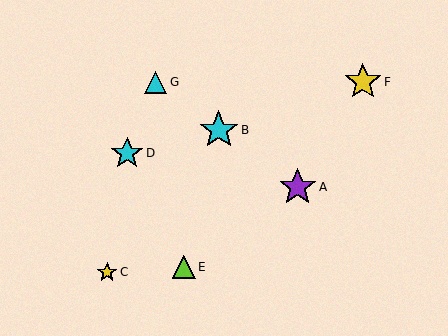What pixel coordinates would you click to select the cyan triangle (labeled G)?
Click at (156, 82) to select the cyan triangle G.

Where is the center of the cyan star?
The center of the cyan star is at (127, 153).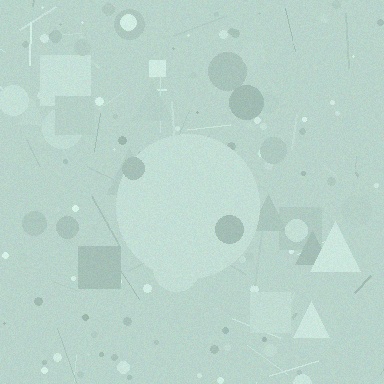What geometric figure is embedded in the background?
A circle is embedded in the background.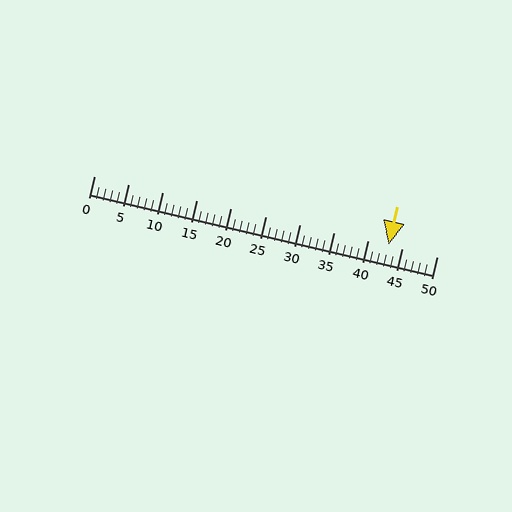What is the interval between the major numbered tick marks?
The major tick marks are spaced 5 units apart.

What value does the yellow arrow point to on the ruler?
The yellow arrow points to approximately 43.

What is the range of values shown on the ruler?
The ruler shows values from 0 to 50.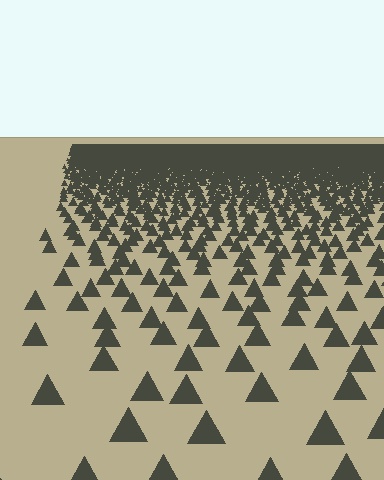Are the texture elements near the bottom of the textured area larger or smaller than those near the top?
Larger. Near the bottom, elements are closer to the viewer and appear at a bigger on-screen size.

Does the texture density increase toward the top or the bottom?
Density increases toward the top.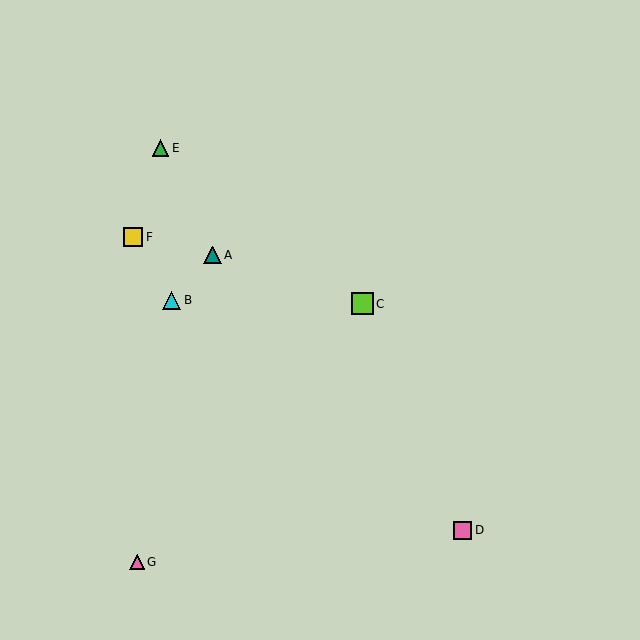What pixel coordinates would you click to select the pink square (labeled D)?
Click at (463, 530) to select the pink square D.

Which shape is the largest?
The lime square (labeled C) is the largest.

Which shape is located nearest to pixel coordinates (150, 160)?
The green triangle (labeled E) at (161, 148) is nearest to that location.